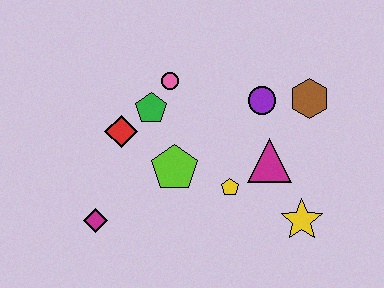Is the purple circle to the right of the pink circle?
Yes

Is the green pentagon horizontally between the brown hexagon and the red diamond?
Yes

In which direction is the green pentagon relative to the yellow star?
The green pentagon is to the left of the yellow star.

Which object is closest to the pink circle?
The green pentagon is closest to the pink circle.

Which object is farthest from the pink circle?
The yellow star is farthest from the pink circle.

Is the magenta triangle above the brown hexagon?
No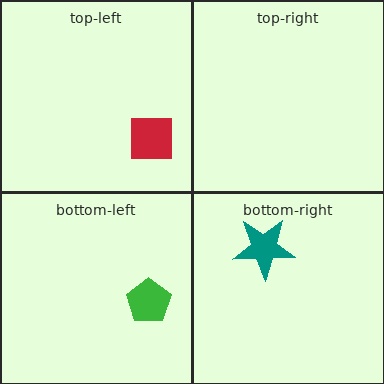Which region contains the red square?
The top-left region.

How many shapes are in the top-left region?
1.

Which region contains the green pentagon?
The bottom-left region.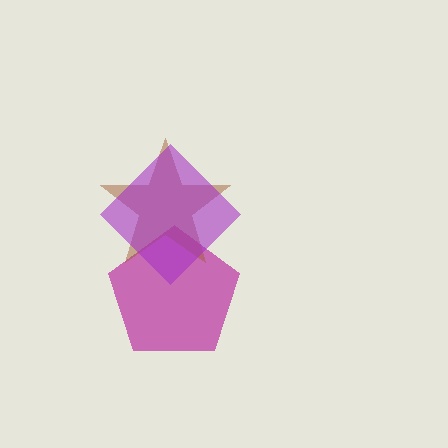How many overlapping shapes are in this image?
There are 3 overlapping shapes in the image.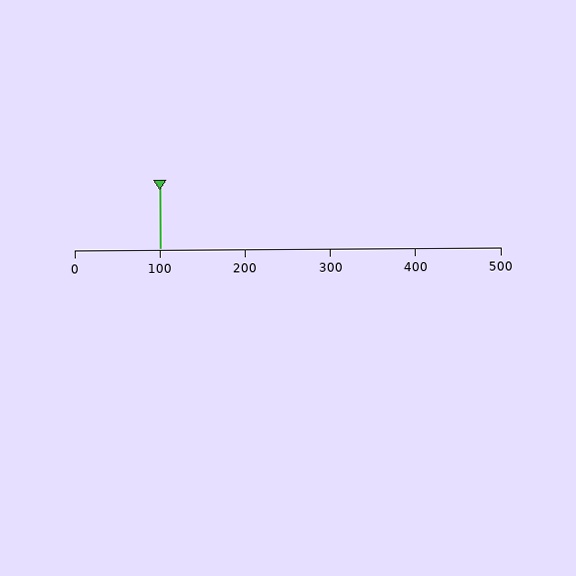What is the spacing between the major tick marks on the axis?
The major ticks are spaced 100 apart.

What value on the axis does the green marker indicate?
The marker indicates approximately 100.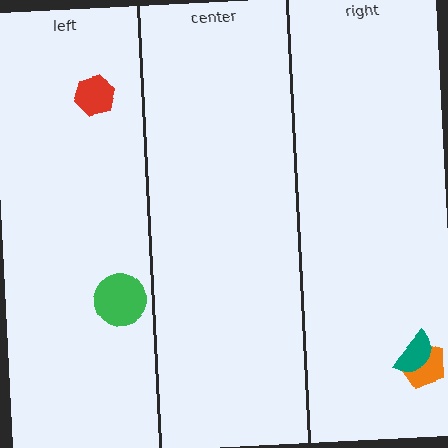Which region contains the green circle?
The left region.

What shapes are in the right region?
The orange pentagon, the teal semicircle.